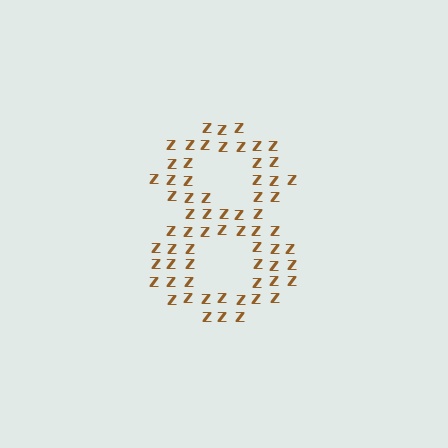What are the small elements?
The small elements are letter Z's.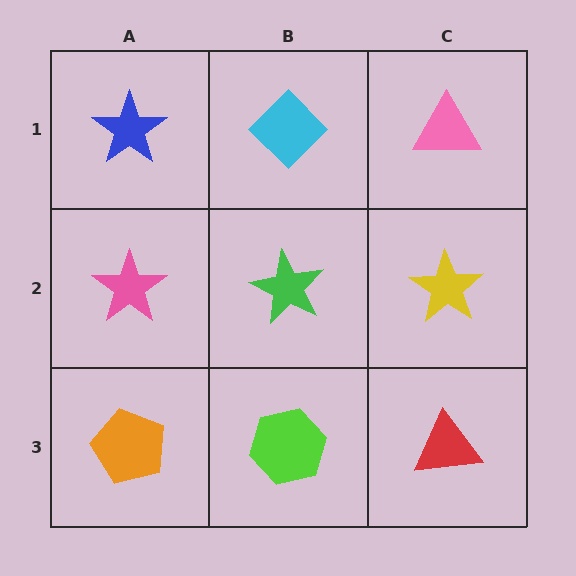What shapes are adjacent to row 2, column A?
A blue star (row 1, column A), an orange pentagon (row 3, column A), a green star (row 2, column B).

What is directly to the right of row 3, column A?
A lime hexagon.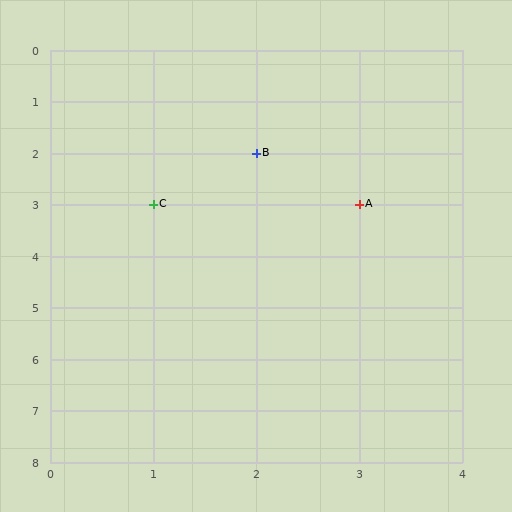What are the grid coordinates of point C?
Point C is at grid coordinates (1, 3).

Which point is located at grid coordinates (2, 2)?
Point B is at (2, 2).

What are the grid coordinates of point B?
Point B is at grid coordinates (2, 2).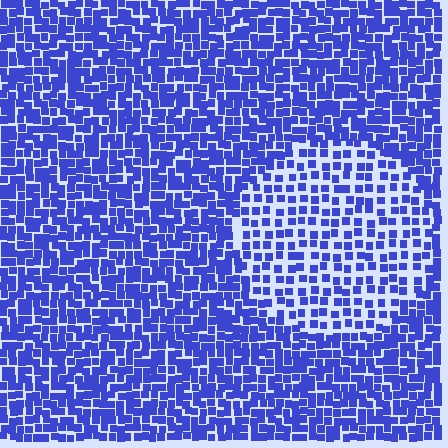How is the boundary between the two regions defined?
The boundary is defined by a change in element density (approximately 1.9x ratio). All elements are the same color, size, and shape.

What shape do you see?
I see a circle.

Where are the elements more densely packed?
The elements are more densely packed outside the circle boundary.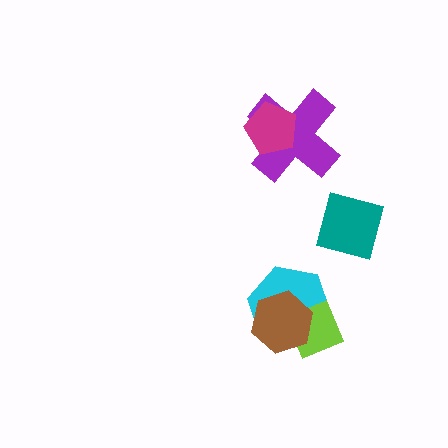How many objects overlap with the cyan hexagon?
2 objects overlap with the cyan hexagon.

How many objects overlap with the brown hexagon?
2 objects overlap with the brown hexagon.